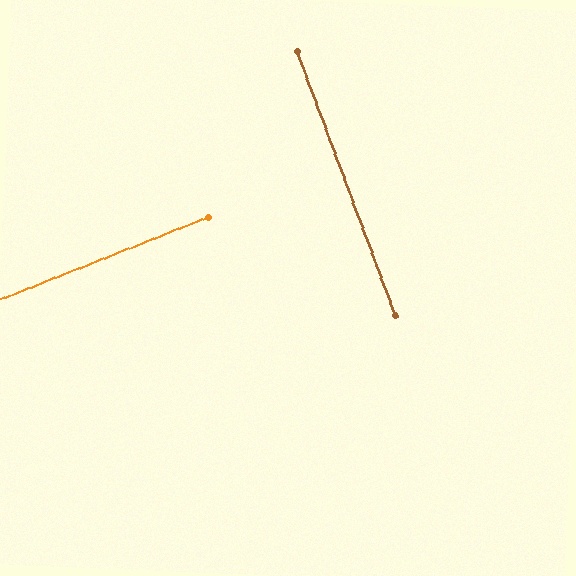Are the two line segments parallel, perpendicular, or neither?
Perpendicular — they meet at approximately 89°.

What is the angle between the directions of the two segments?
Approximately 89 degrees.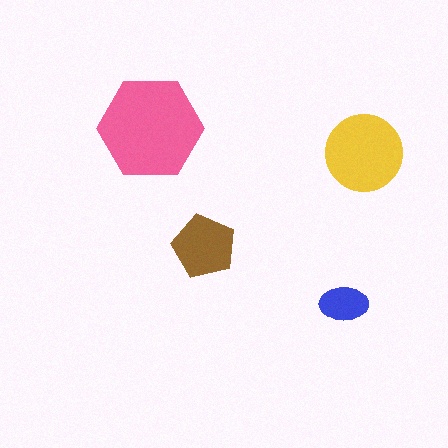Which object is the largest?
The pink hexagon.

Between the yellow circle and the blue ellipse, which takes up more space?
The yellow circle.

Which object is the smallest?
The blue ellipse.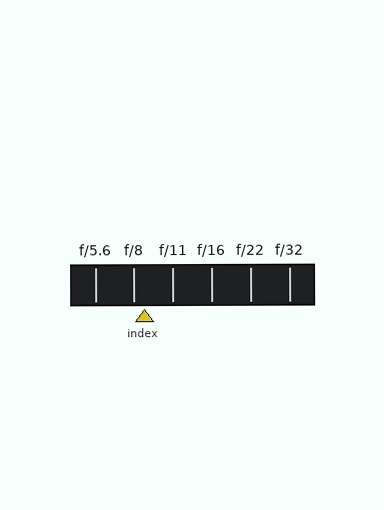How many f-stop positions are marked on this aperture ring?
There are 6 f-stop positions marked.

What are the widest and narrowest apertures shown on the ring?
The widest aperture shown is f/5.6 and the narrowest is f/32.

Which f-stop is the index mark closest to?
The index mark is closest to f/8.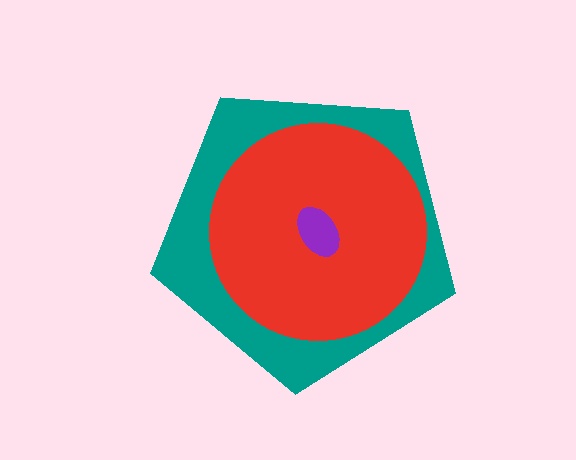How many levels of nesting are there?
3.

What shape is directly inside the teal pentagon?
The red circle.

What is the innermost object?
The purple ellipse.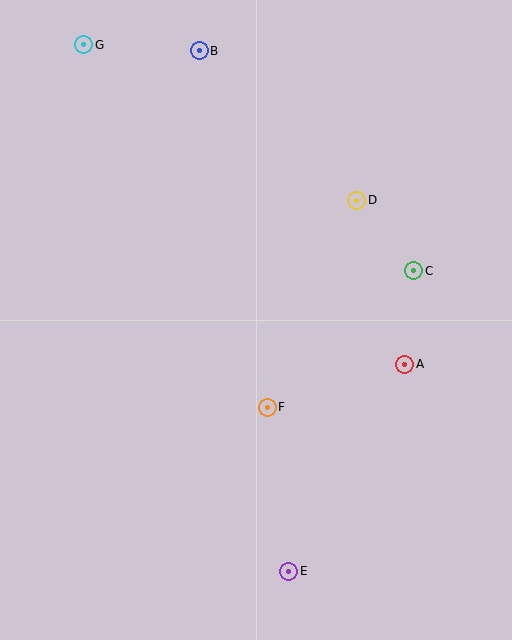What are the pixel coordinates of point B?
Point B is at (199, 51).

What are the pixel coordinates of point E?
Point E is at (289, 571).